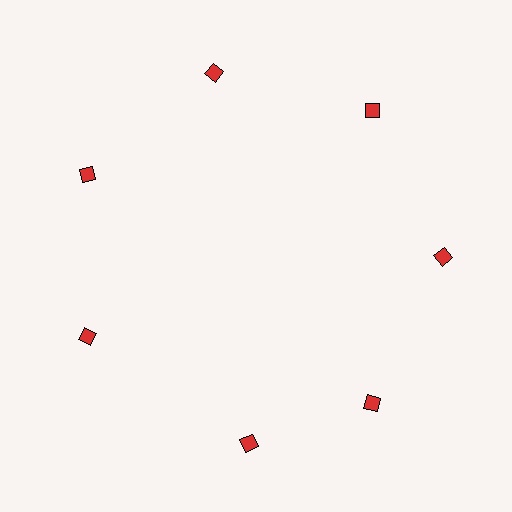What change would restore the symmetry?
The symmetry would be restored by rotating it back into even spacing with its neighbors so that all 7 diamonds sit at equal angles and equal distance from the center.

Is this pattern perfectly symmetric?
No. The 7 red diamonds are arranged in a ring, but one element near the 6 o'clock position is rotated out of alignment along the ring, breaking the 7-fold rotational symmetry.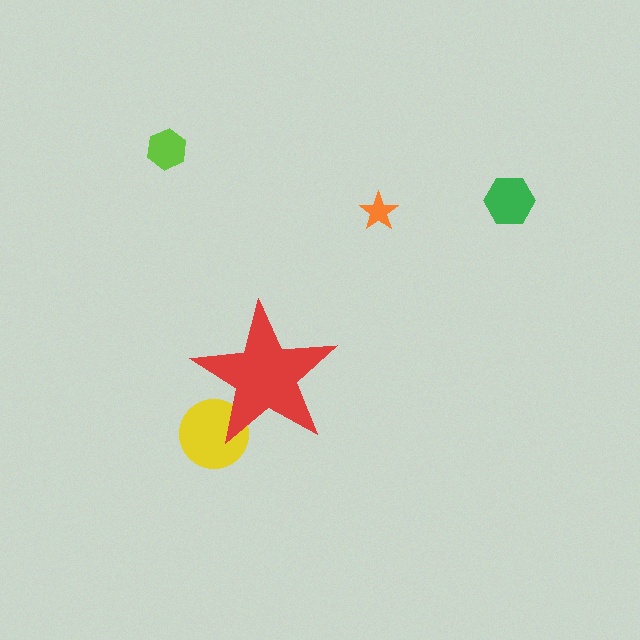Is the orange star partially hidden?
No, the orange star is fully visible.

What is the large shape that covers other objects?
A red star.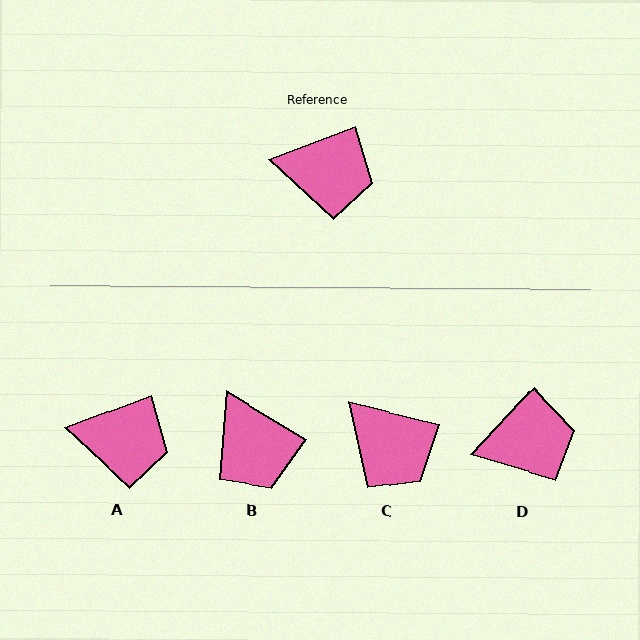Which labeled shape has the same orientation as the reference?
A.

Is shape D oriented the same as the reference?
No, it is off by about 26 degrees.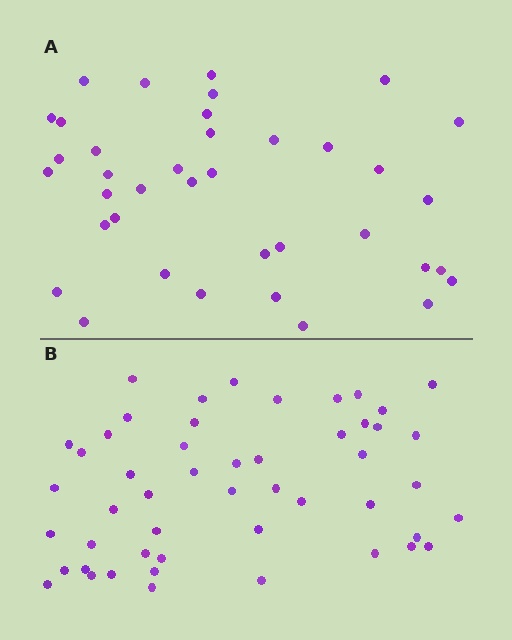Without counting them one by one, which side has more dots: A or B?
Region B (the bottom region) has more dots.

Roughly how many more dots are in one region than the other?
Region B has roughly 12 or so more dots than region A.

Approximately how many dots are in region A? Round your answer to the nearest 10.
About 40 dots. (The exact count is 38, which rounds to 40.)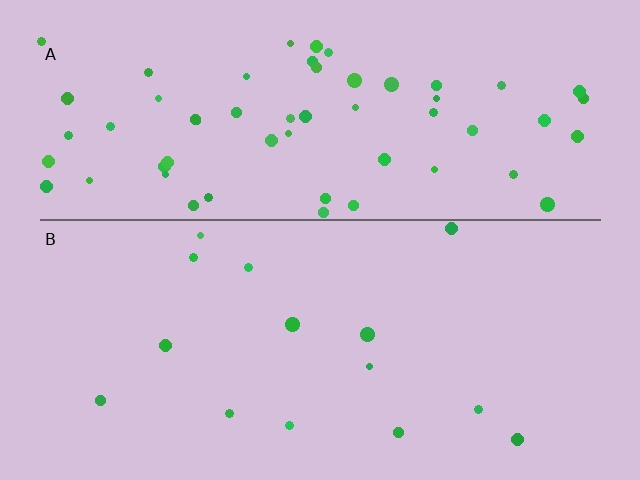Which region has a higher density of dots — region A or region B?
A (the top).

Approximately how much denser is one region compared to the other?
Approximately 3.8× — region A over region B.